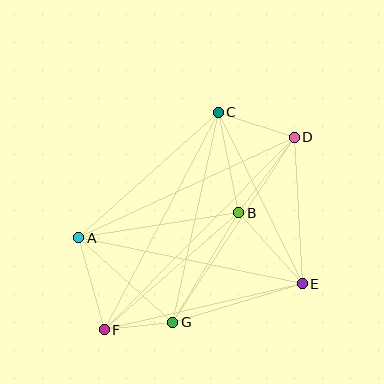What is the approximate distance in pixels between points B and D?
The distance between B and D is approximately 94 pixels.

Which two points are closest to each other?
Points F and G are closest to each other.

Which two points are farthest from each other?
Points D and F are farthest from each other.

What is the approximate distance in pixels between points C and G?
The distance between C and G is approximately 215 pixels.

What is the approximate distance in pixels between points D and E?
The distance between D and E is approximately 147 pixels.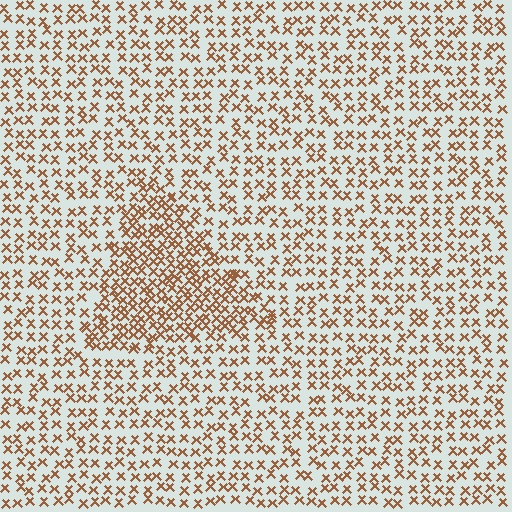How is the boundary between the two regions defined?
The boundary is defined by a change in element density (approximately 1.9x ratio). All elements are the same color, size, and shape.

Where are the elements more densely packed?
The elements are more densely packed inside the triangle boundary.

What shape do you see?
I see a triangle.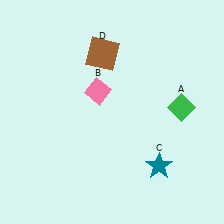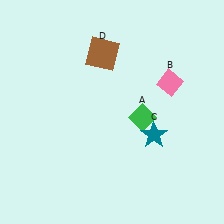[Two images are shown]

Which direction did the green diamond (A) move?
The green diamond (A) moved left.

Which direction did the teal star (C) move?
The teal star (C) moved up.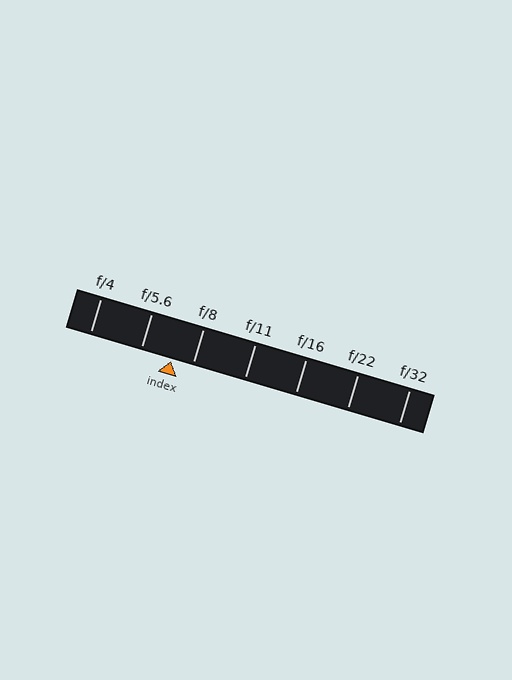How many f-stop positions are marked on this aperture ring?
There are 7 f-stop positions marked.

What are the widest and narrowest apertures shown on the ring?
The widest aperture shown is f/4 and the narrowest is f/32.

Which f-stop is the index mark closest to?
The index mark is closest to f/8.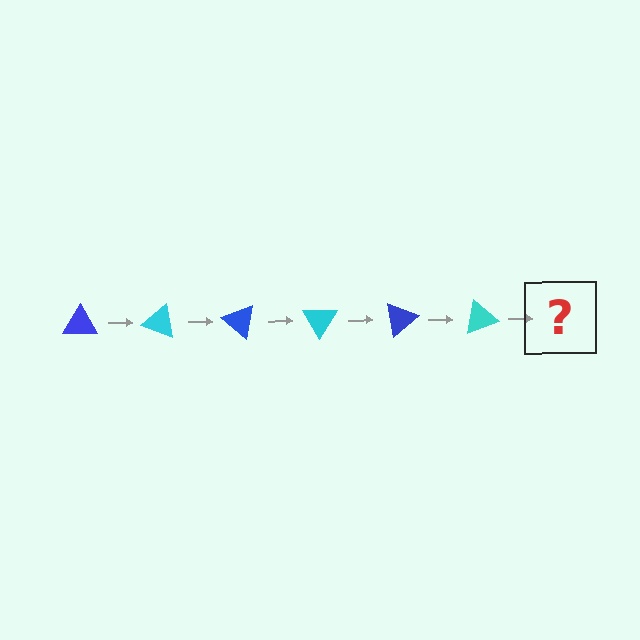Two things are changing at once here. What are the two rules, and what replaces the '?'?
The two rules are that it rotates 20 degrees each step and the color cycles through blue and cyan. The '?' should be a blue triangle, rotated 120 degrees from the start.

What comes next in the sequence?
The next element should be a blue triangle, rotated 120 degrees from the start.